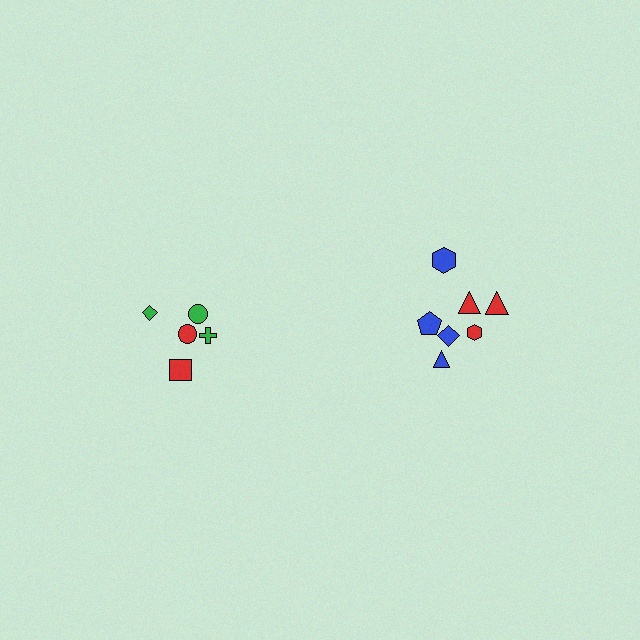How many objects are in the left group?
There are 5 objects.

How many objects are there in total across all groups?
There are 12 objects.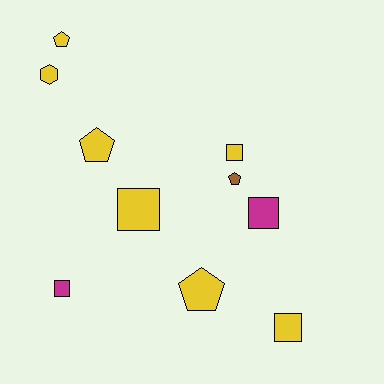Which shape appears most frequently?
Square, with 5 objects.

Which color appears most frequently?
Yellow, with 7 objects.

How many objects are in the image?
There are 10 objects.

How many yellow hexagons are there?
There is 1 yellow hexagon.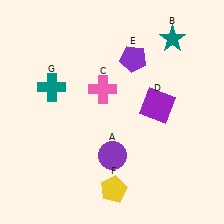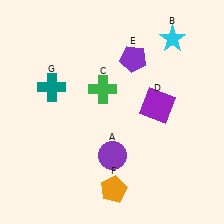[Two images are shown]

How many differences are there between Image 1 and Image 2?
There are 3 differences between the two images.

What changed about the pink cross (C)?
In Image 1, C is pink. In Image 2, it changed to green.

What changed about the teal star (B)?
In Image 1, B is teal. In Image 2, it changed to cyan.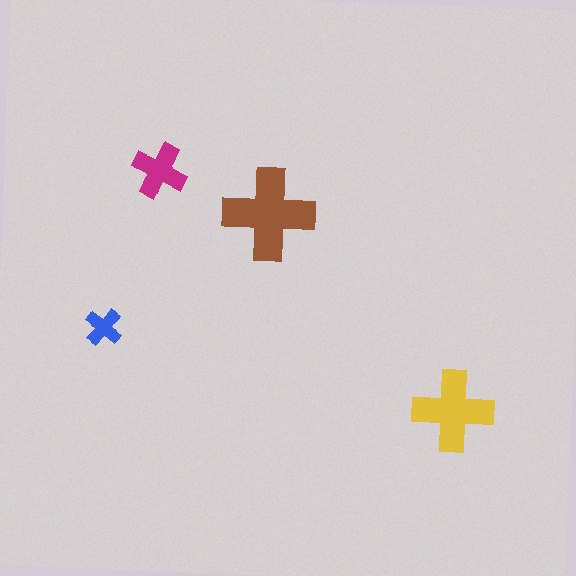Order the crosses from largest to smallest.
the brown one, the yellow one, the magenta one, the blue one.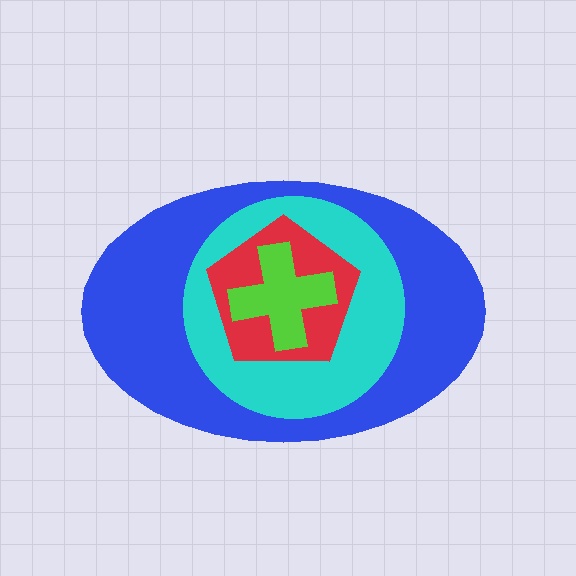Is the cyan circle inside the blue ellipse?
Yes.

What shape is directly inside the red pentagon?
The lime cross.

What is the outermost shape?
The blue ellipse.